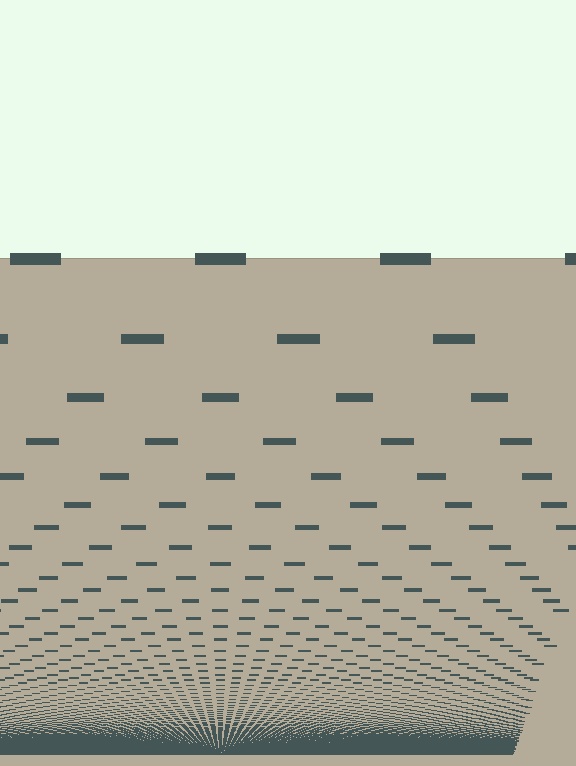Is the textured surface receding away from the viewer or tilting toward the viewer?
The surface appears to tilt toward the viewer. Texture elements get larger and sparser toward the top.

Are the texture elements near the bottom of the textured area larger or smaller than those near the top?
Smaller. The gradient is inverted — elements near the bottom are smaller and denser.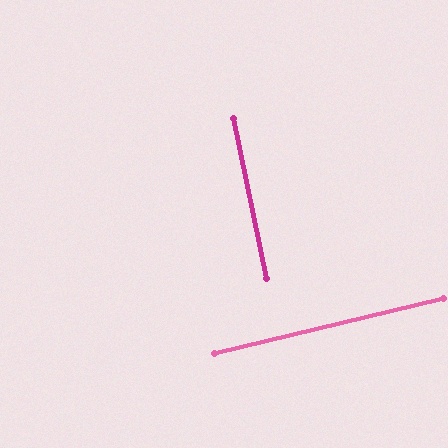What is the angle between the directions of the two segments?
Approximately 88 degrees.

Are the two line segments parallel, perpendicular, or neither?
Perpendicular — they meet at approximately 88°.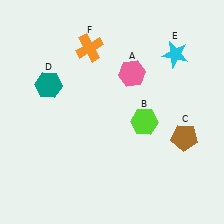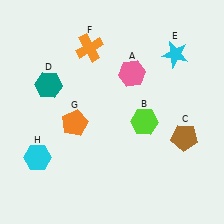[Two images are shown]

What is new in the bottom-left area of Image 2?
A cyan hexagon (H) was added in the bottom-left area of Image 2.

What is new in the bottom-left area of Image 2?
An orange pentagon (G) was added in the bottom-left area of Image 2.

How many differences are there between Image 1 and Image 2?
There are 2 differences between the two images.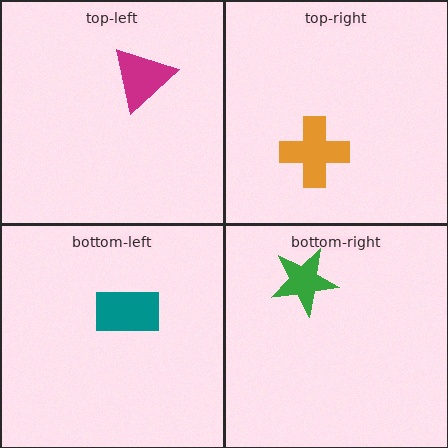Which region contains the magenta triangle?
The top-left region.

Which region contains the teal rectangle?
The bottom-left region.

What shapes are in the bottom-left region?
The teal rectangle.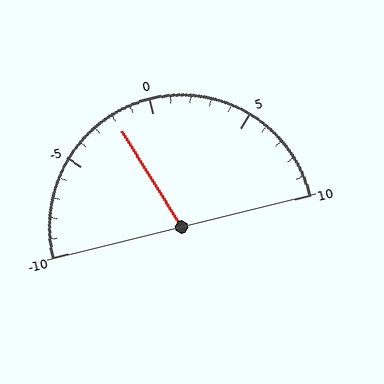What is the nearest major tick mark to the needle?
The nearest major tick mark is 0.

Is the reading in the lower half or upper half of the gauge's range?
The reading is in the lower half of the range (-10 to 10).